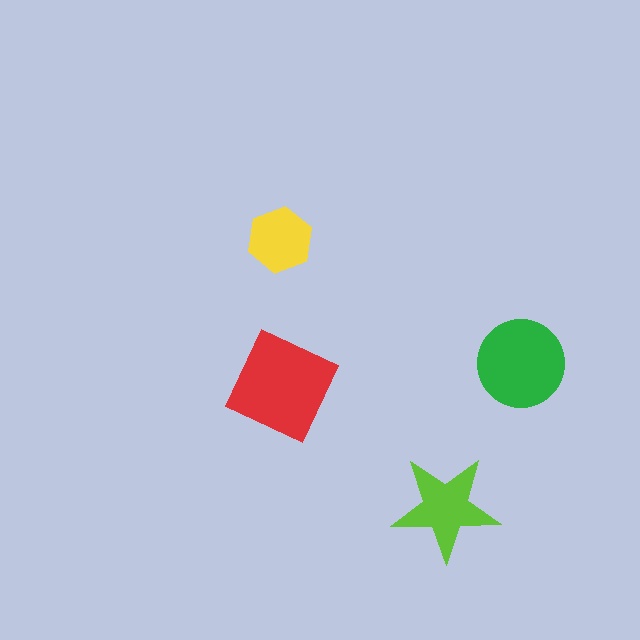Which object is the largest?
The red square.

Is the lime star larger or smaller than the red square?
Smaller.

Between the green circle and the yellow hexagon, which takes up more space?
The green circle.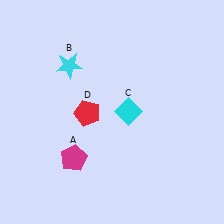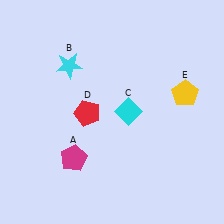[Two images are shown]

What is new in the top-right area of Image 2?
A yellow pentagon (E) was added in the top-right area of Image 2.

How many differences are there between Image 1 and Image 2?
There is 1 difference between the two images.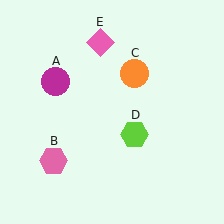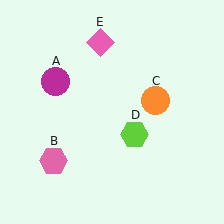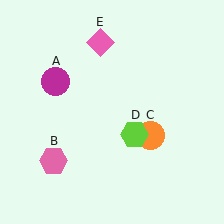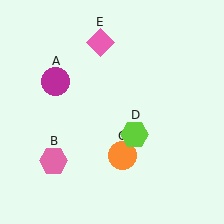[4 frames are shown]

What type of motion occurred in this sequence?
The orange circle (object C) rotated clockwise around the center of the scene.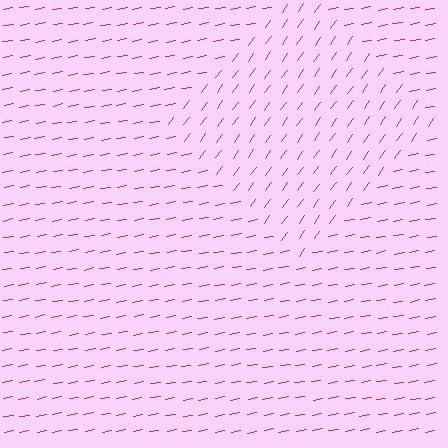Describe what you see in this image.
The image is filled with small red line segments. A diamond region in the image has lines oriented differently from the surrounding lines, creating a visible texture boundary.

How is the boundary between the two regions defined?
The boundary is defined purely by a change in line orientation (approximately 45 degrees difference). All lines are the same color and thickness.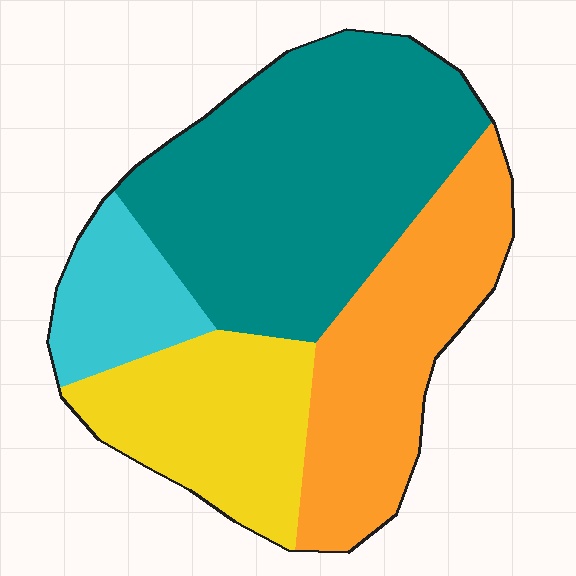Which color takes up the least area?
Cyan, at roughly 10%.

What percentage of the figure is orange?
Orange takes up about one quarter (1/4) of the figure.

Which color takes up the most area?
Teal, at roughly 45%.